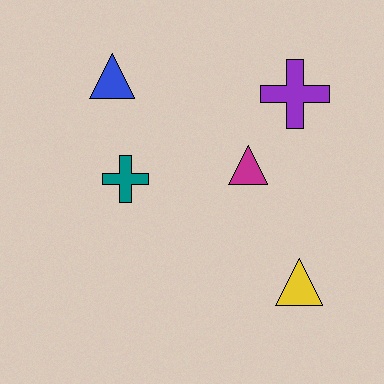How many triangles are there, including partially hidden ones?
There are 3 triangles.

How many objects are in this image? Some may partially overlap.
There are 5 objects.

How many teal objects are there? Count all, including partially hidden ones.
There is 1 teal object.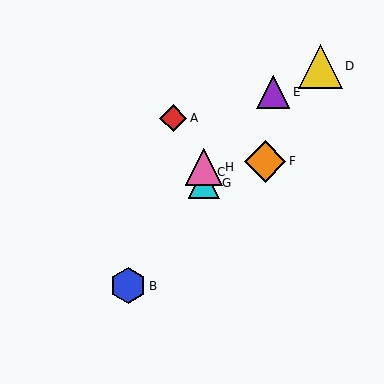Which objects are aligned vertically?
Objects C, G, H are aligned vertically.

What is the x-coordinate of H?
Object H is at x≈204.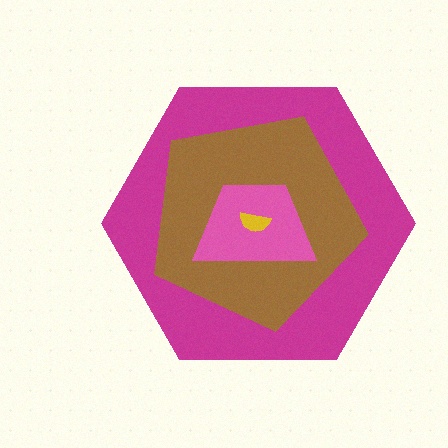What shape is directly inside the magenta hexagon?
The brown pentagon.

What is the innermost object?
The yellow semicircle.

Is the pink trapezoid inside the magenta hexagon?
Yes.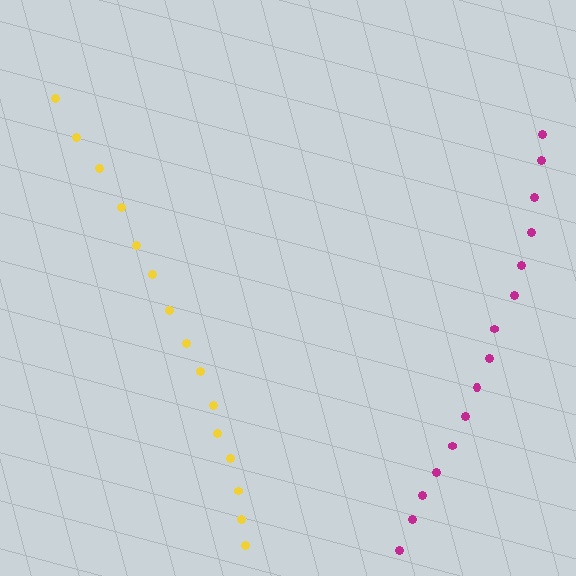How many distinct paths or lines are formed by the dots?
There are 2 distinct paths.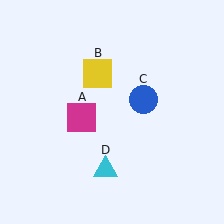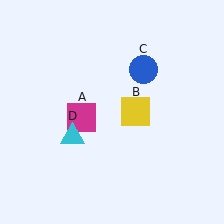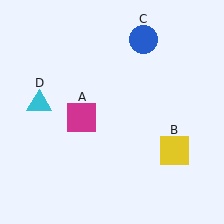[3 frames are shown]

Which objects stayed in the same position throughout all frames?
Magenta square (object A) remained stationary.